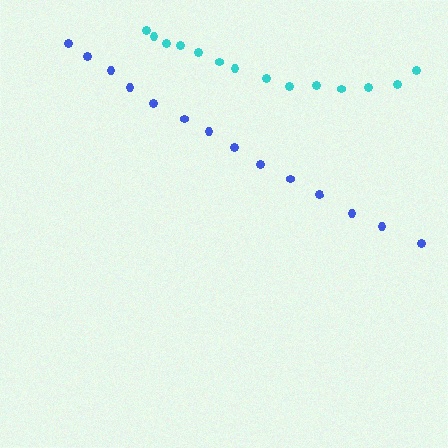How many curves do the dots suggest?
There are 2 distinct paths.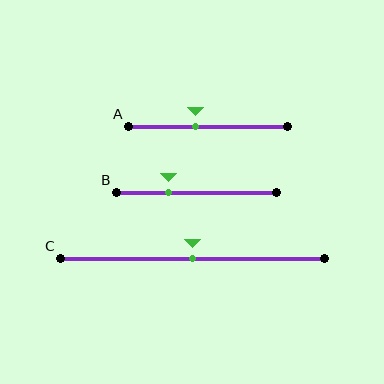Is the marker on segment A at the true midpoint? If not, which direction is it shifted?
No, the marker on segment A is shifted to the left by about 8% of the segment length.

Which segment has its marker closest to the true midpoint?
Segment C has its marker closest to the true midpoint.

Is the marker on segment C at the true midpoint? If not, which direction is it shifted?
Yes, the marker on segment C is at the true midpoint.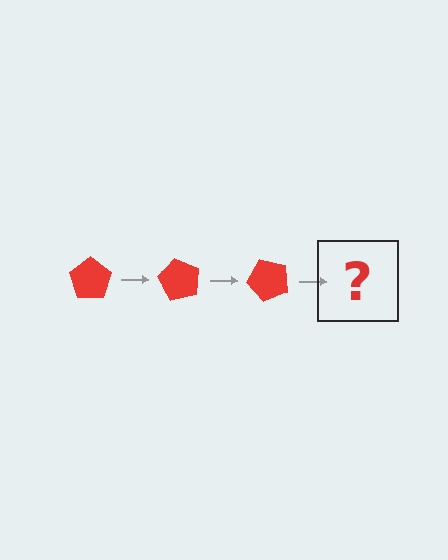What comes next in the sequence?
The next element should be a red pentagon rotated 180 degrees.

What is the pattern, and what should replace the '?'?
The pattern is that the pentagon rotates 60 degrees each step. The '?' should be a red pentagon rotated 180 degrees.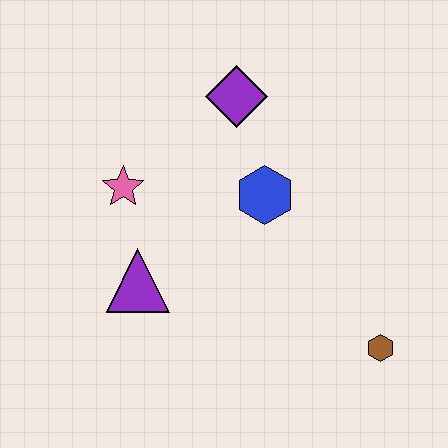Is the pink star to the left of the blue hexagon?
Yes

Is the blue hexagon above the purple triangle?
Yes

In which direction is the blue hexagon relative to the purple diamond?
The blue hexagon is below the purple diamond.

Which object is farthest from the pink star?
The brown hexagon is farthest from the pink star.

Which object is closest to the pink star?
The purple triangle is closest to the pink star.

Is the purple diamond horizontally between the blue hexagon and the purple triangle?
Yes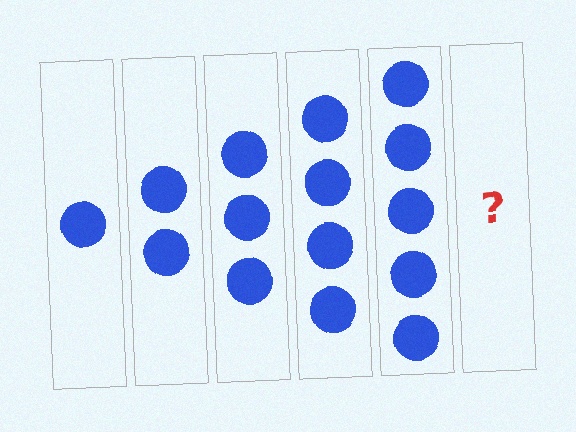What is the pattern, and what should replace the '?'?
The pattern is that each step adds one more circle. The '?' should be 6 circles.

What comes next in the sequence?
The next element should be 6 circles.